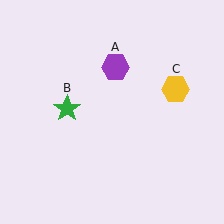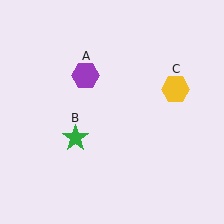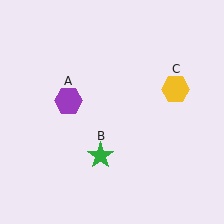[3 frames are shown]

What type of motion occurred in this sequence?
The purple hexagon (object A), green star (object B) rotated counterclockwise around the center of the scene.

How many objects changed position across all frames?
2 objects changed position: purple hexagon (object A), green star (object B).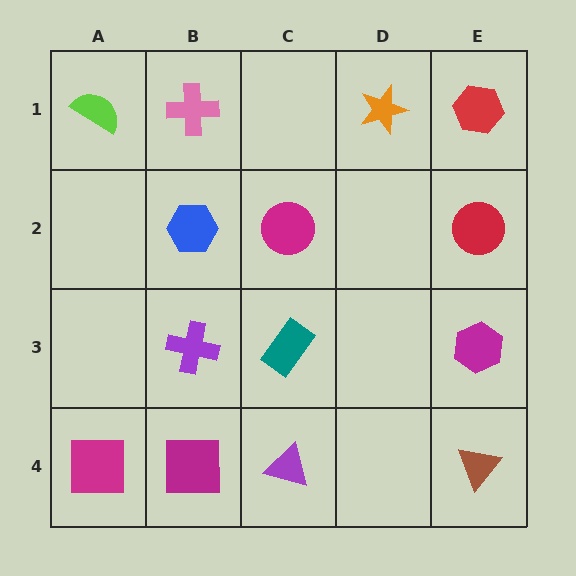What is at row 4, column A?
A magenta square.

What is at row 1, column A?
A lime semicircle.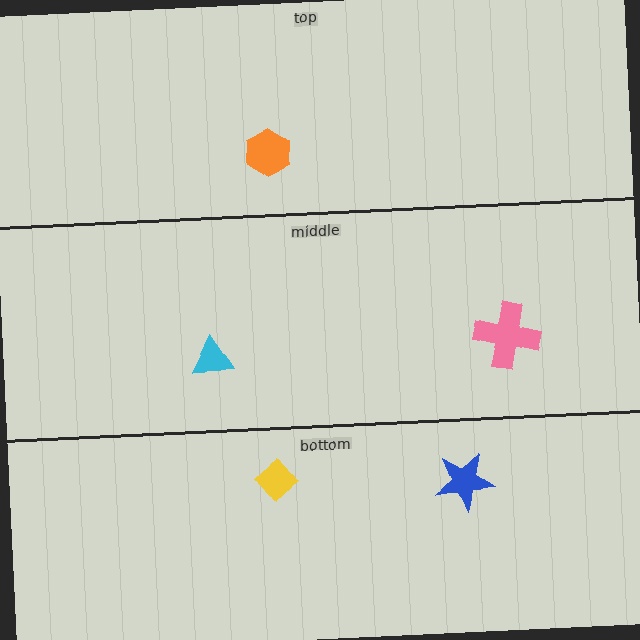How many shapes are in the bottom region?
2.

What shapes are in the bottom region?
The yellow diamond, the blue star.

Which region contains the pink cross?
The middle region.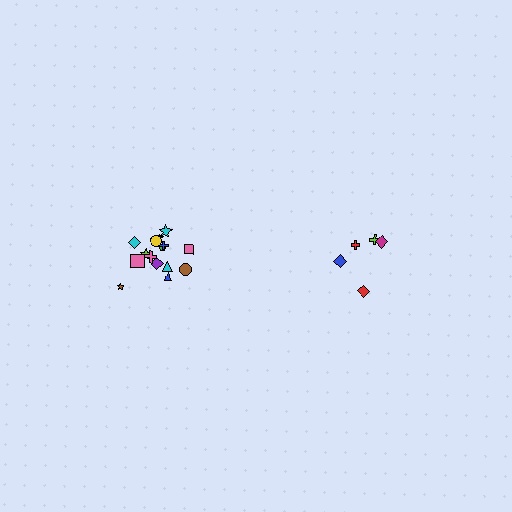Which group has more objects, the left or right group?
The left group.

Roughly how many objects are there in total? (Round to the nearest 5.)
Roughly 20 objects in total.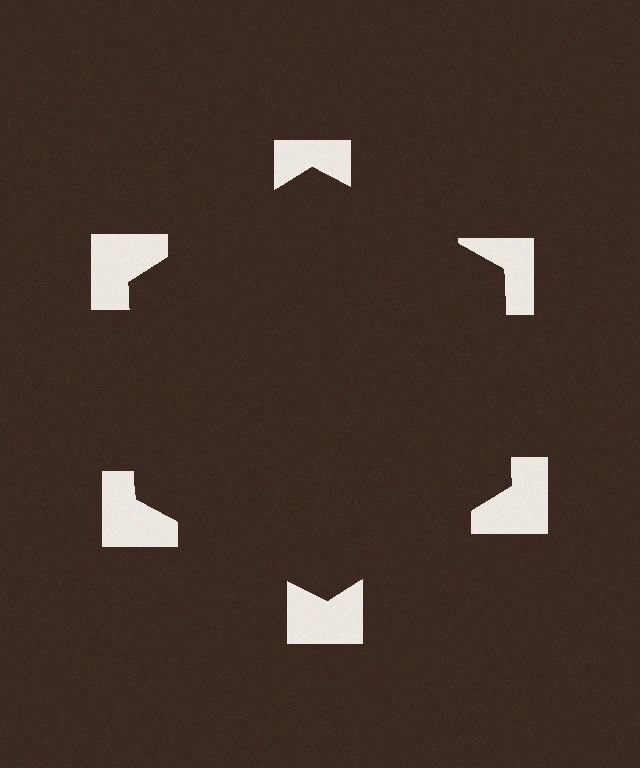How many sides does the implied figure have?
6 sides.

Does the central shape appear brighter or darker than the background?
It typically appears slightly darker than the background, even though no actual brightness change is drawn.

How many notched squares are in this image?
There are 6 — one at each vertex of the illusory hexagon.